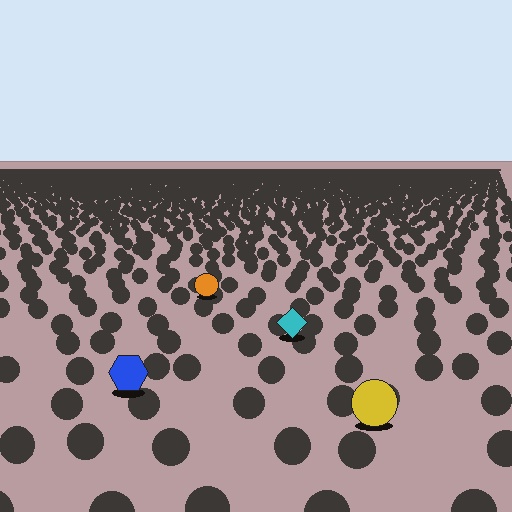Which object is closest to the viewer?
The yellow circle is closest. The texture marks near it are larger and more spread out.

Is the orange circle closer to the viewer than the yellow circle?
No. The yellow circle is closer — you can tell from the texture gradient: the ground texture is coarser near it.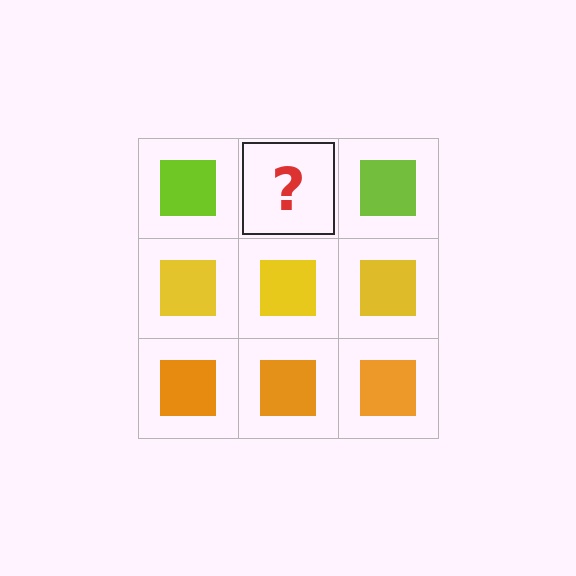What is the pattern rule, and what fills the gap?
The rule is that each row has a consistent color. The gap should be filled with a lime square.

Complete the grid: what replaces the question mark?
The question mark should be replaced with a lime square.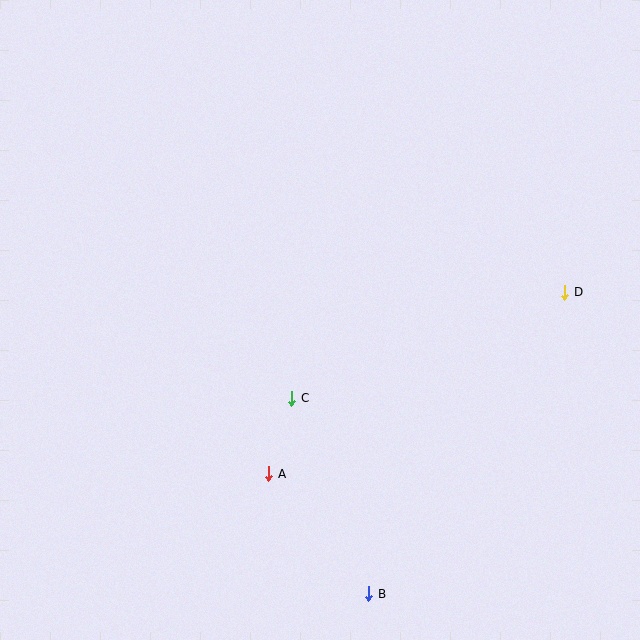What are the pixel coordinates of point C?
Point C is at (292, 398).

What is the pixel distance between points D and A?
The distance between D and A is 347 pixels.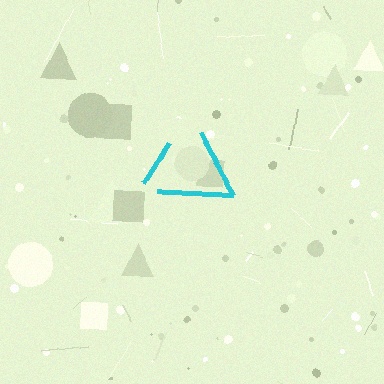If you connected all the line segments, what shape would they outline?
They would outline a triangle.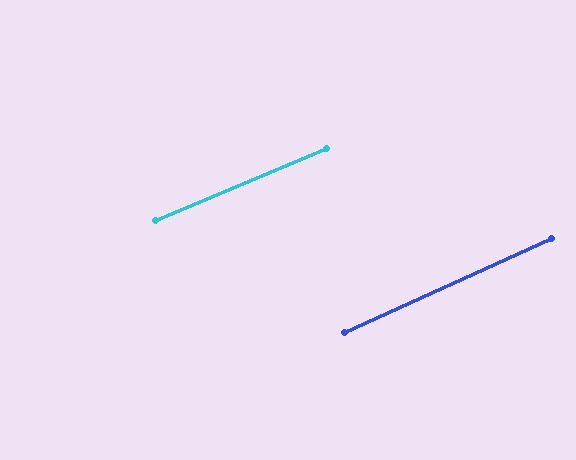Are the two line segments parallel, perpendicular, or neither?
Parallel — their directions differ by only 1.6°.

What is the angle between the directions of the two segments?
Approximately 2 degrees.